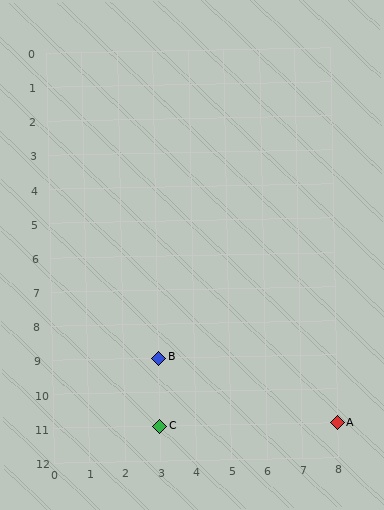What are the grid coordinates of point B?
Point B is at grid coordinates (3, 9).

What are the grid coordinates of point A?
Point A is at grid coordinates (8, 11).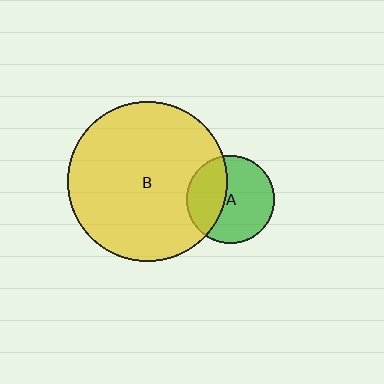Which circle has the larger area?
Circle B (yellow).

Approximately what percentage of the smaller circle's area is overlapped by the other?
Approximately 35%.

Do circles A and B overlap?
Yes.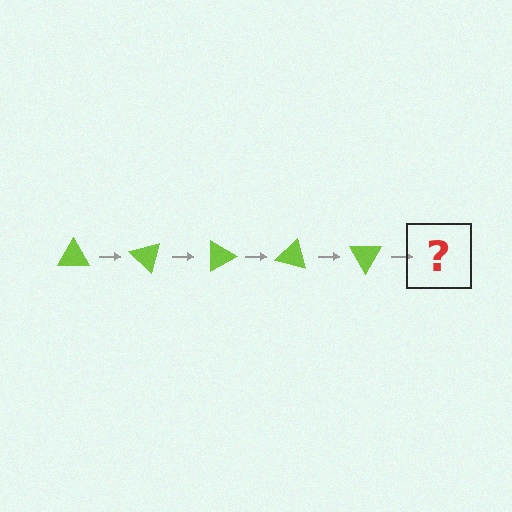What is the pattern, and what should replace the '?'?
The pattern is that the triangle rotates 45 degrees each step. The '?' should be a lime triangle rotated 225 degrees.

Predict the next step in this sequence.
The next step is a lime triangle rotated 225 degrees.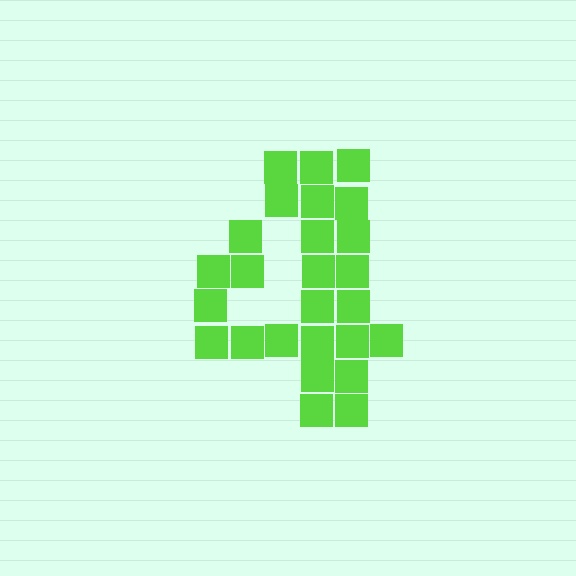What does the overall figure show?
The overall figure shows the digit 4.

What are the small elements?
The small elements are squares.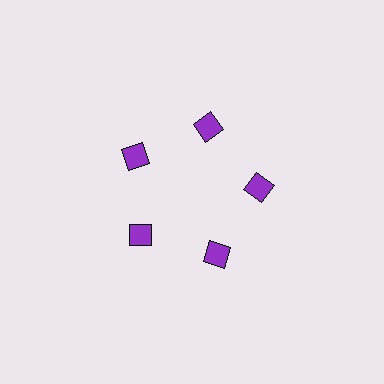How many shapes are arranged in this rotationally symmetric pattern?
There are 5 shapes, arranged in 5 groups of 1.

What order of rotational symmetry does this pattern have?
This pattern has 5-fold rotational symmetry.